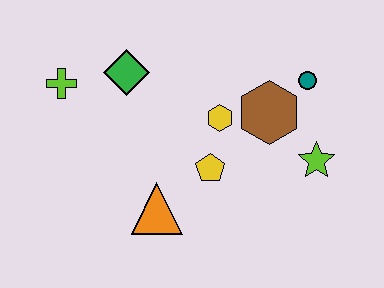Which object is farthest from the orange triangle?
The teal circle is farthest from the orange triangle.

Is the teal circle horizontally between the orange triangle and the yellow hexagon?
No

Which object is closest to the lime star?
The brown hexagon is closest to the lime star.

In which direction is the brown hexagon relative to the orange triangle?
The brown hexagon is to the right of the orange triangle.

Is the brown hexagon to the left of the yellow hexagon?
No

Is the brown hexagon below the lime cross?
Yes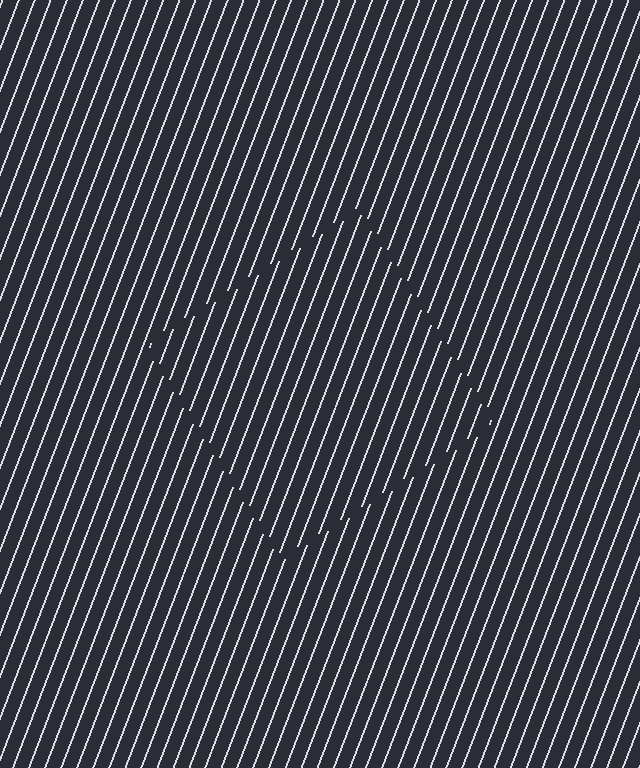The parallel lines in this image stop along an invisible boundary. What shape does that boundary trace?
An illusory square. The interior of the shape contains the same grating, shifted by half a period — the contour is defined by the phase discontinuity where line-ends from the inner and outer gratings abut.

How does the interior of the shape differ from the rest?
The interior of the shape contains the same grating, shifted by half a period — the contour is defined by the phase discontinuity where line-ends from the inner and outer gratings abut.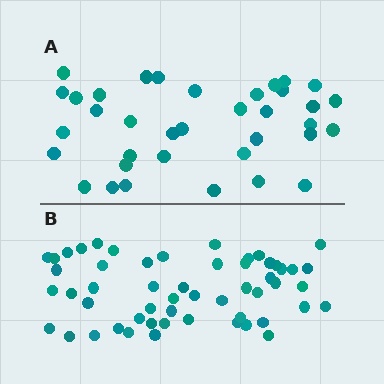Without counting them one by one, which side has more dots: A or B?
Region B (the bottom region) has more dots.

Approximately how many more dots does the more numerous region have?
Region B has approximately 20 more dots than region A.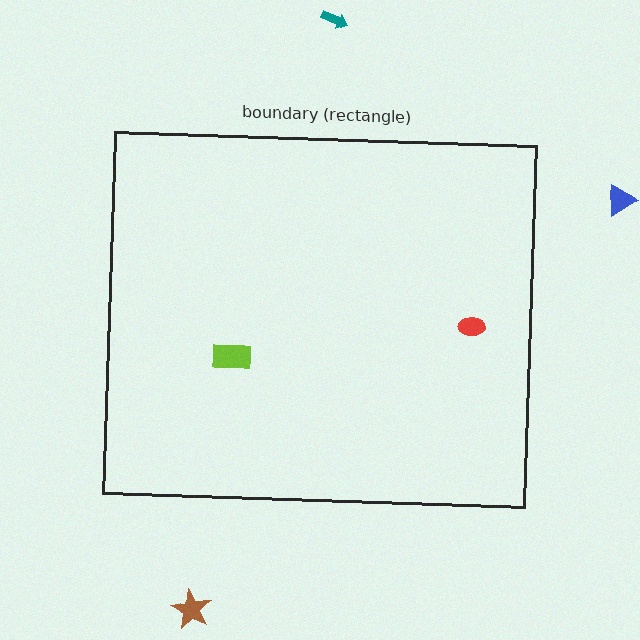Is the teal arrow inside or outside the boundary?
Outside.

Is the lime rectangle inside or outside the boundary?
Inside.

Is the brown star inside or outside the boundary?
Outside.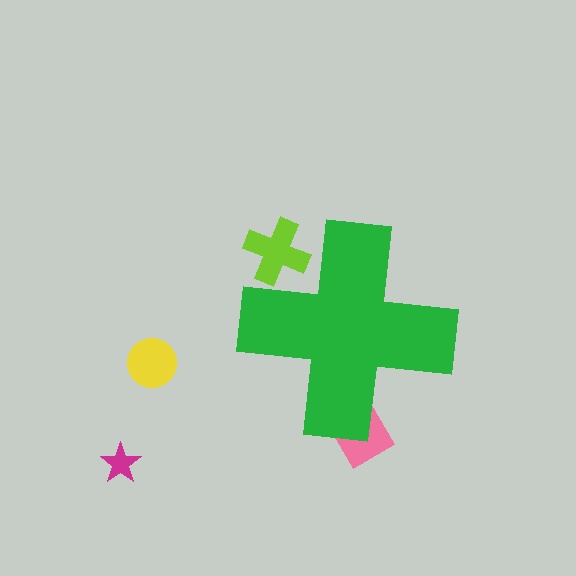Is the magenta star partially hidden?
No, the magenta star is fully visible.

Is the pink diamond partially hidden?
Yes, the pink diamond is partially hidden behind the green cross.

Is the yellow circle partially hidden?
No, the yellow circle is fully visible.